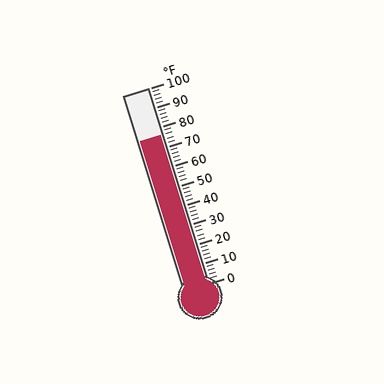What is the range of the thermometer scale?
The thermometer scale ranges from 0°F to 100°F.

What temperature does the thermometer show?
The thermometer shows approximately 76°F.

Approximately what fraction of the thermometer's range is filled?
The thermometer is filled to approximately 75% of its range.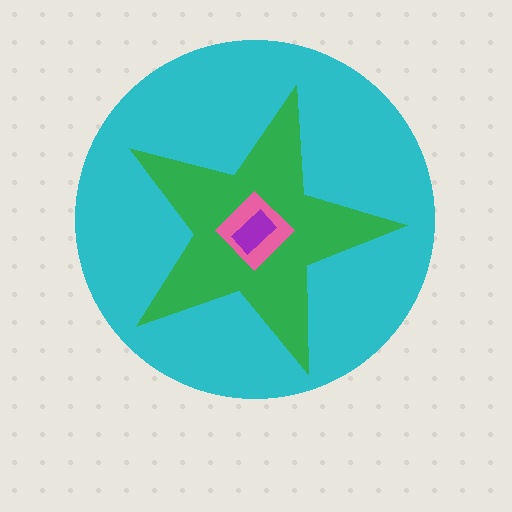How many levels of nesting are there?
4.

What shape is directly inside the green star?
The pink diamond.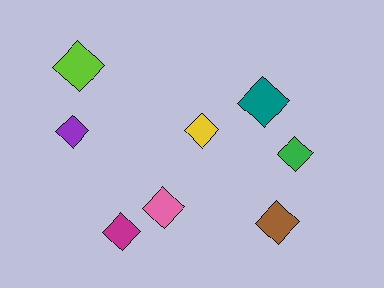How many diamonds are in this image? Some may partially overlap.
There are 8 diamonds.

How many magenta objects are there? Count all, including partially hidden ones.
There is 1 magenta object.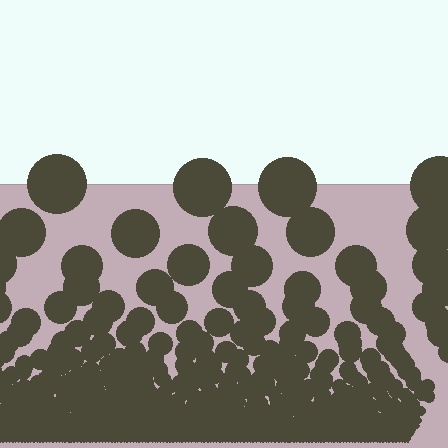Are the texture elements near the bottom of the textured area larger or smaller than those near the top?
Smaller. The gradient is inverted — elements near the bottom are smaller and denser.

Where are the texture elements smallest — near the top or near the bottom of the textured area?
Near the bottom.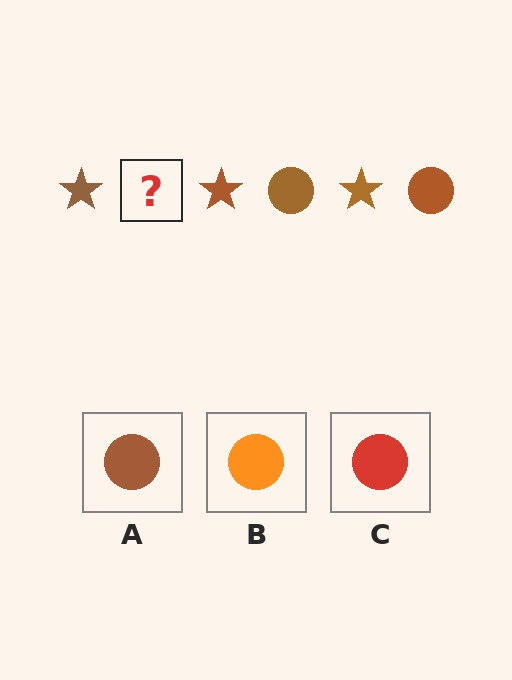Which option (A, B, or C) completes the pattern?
A.